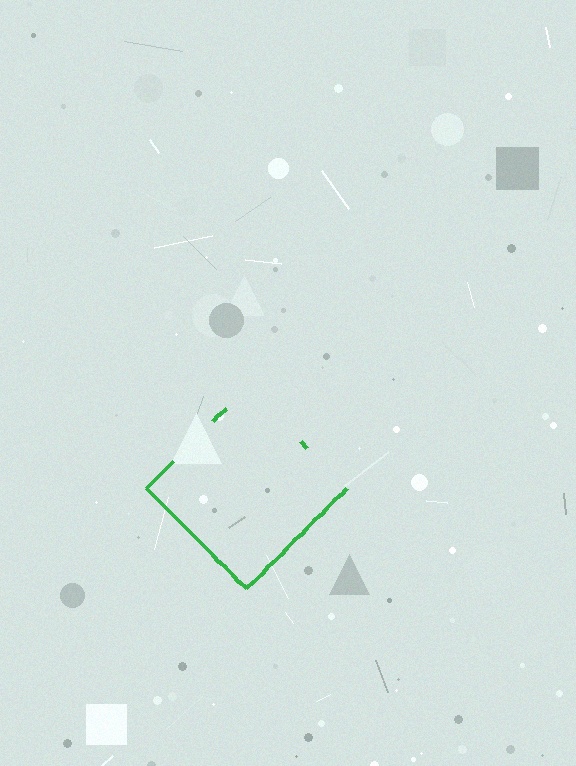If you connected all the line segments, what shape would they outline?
They would outline a diamond.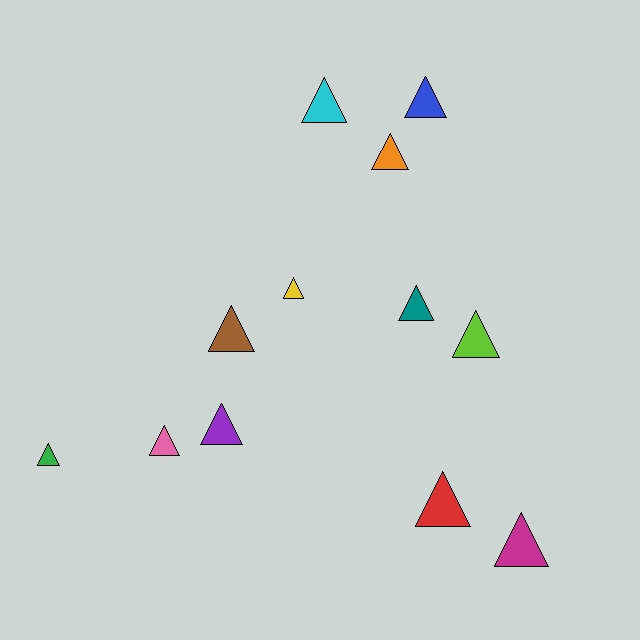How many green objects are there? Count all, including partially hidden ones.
There is 1 green object.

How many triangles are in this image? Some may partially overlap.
There are 12 triangles.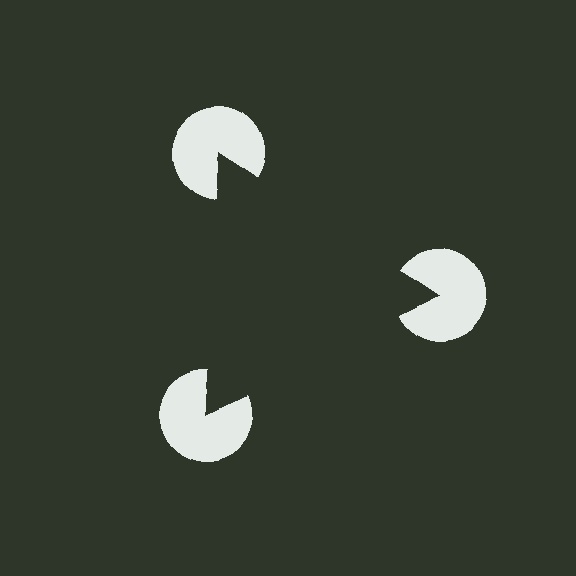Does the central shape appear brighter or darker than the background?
It typically appears slightly darker than the background, even though no actual brightness change is drawn.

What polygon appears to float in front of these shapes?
An illusory triangle — its edges are inferred from the aligned wedge cuts in the pac-man discs, not physically drawn.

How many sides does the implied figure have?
3 sides.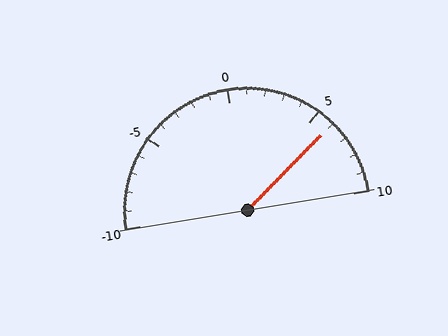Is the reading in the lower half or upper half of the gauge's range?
The reading is in the upper half of the range (-10 to 10).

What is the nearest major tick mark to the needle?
The nearest major tick mark is 5.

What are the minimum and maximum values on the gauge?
The gauge ranges from -10 to 10.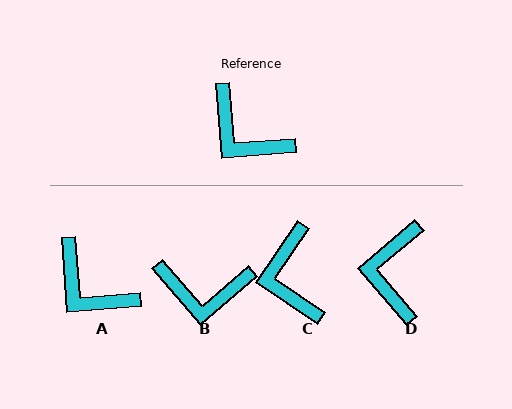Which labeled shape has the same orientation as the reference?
A.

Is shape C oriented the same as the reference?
No, it is off by about 39 degrees.